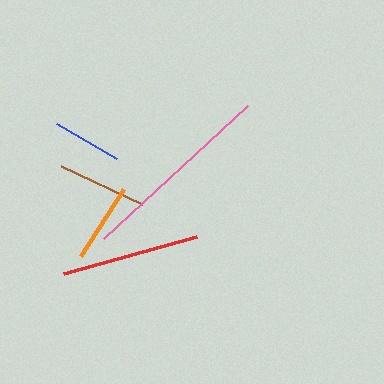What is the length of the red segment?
The red segment is approximately 138 pixels long.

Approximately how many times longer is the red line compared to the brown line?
The red line is approximately 1.5 times the length of the brown line.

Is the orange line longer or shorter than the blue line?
The orange line is longer than the blue line.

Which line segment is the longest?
The pink line is the longest at approximately 196 pixels.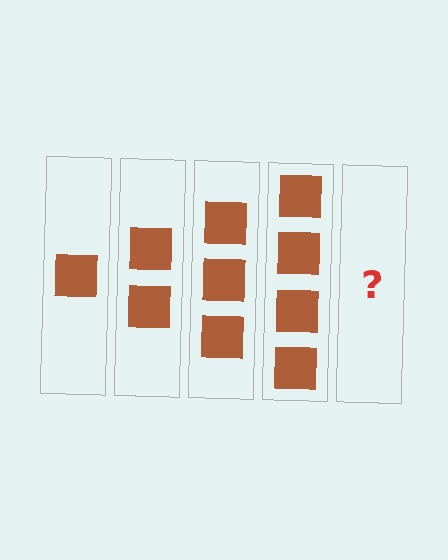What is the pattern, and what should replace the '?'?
The pattern is that each step adds one more square. The '?' should be 5 squares.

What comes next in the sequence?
The next element should be 5 squares.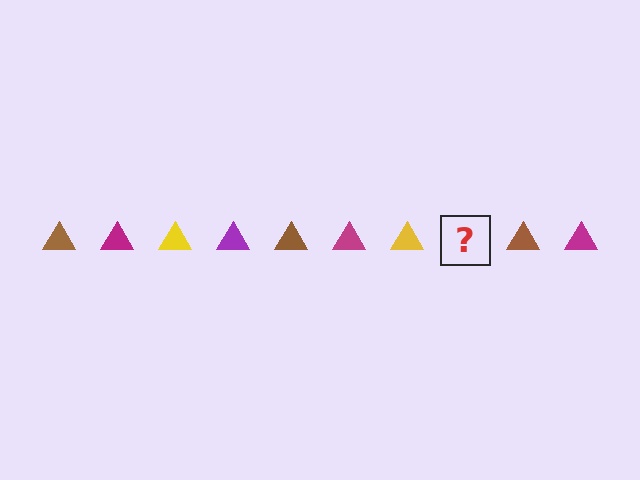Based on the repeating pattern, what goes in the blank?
The blank should be a purple triangle.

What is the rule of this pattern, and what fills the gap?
The rule is that the pattern cycles through brown, magenta, yellow, purple triangles. The gap should be filled with a purple triangle.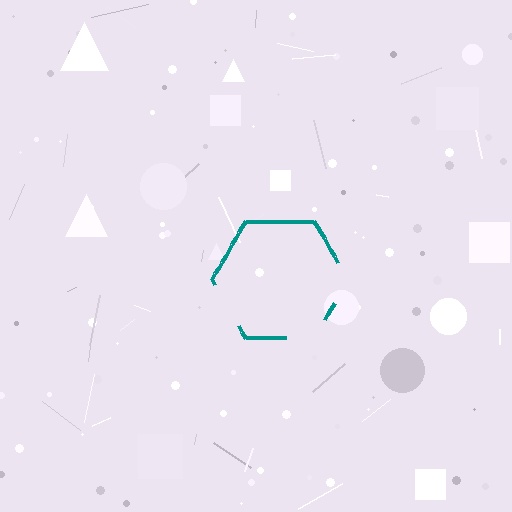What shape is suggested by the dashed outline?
The dashed outline suggests a hexagon.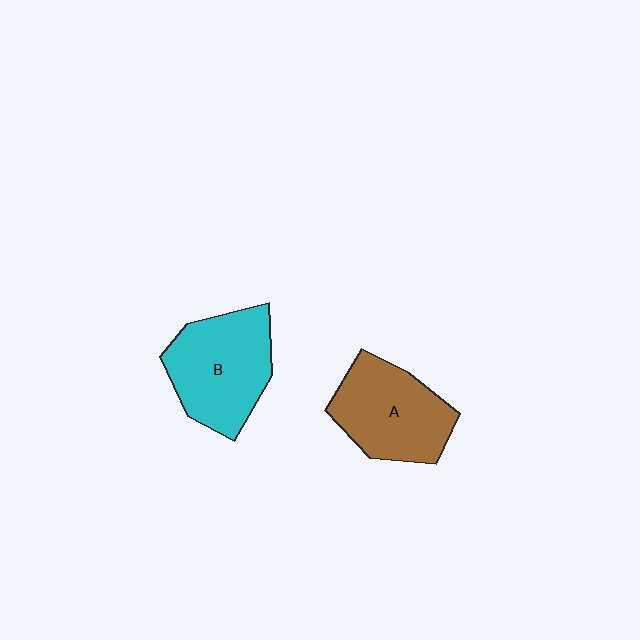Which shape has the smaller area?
Shape A (brown).